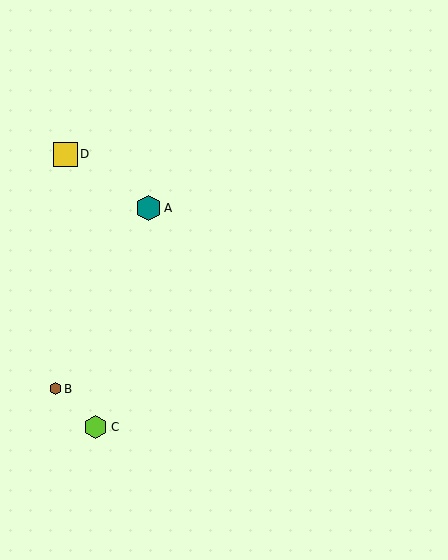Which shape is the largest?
The teal hexagon (labeled A) is the largest.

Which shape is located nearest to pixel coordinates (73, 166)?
The yellow square (labeled D) at (65, 154) is nearest to that location.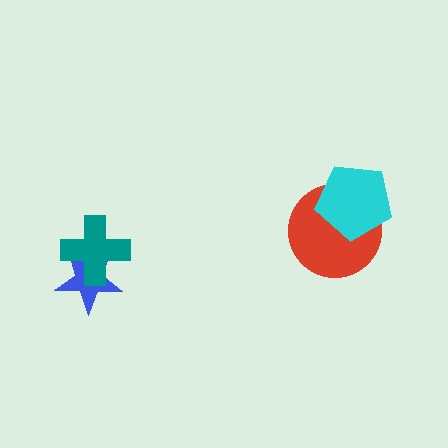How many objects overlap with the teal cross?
1 object overlaps with the teal cross.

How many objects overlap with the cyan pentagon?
1 object overlaps with the cyan pentagon.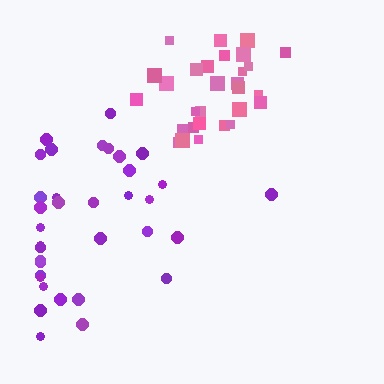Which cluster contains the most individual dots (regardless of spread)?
Purple (35).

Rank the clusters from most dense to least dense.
pink, purple.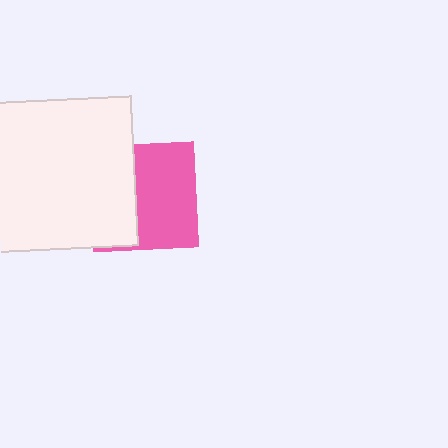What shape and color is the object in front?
The object in front is a white rectangle.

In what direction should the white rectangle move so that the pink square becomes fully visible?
The white rectangle should move left. That is the shortest direction to clear the overlap and leave the pink square fully visible.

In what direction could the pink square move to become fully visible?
The pink square could move right. That would shift it out from behind the white rectangle entirely.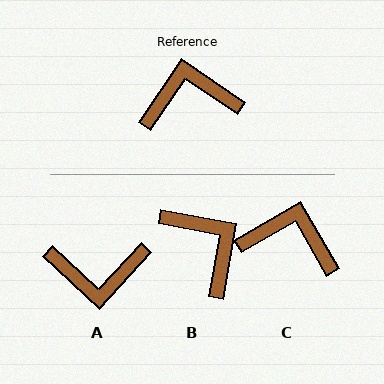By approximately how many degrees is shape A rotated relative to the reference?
Approximately 171 degrees counter-clockwise.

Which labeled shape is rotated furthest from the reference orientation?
A, about 171 degrees away.